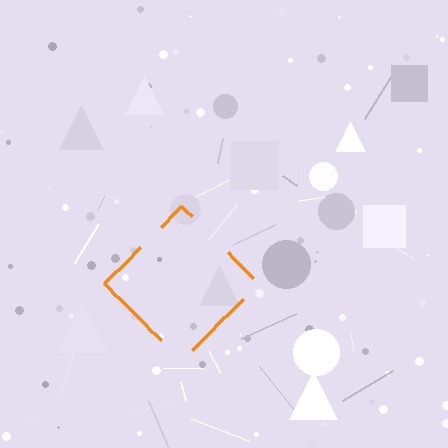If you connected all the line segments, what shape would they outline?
They would outline a diamond.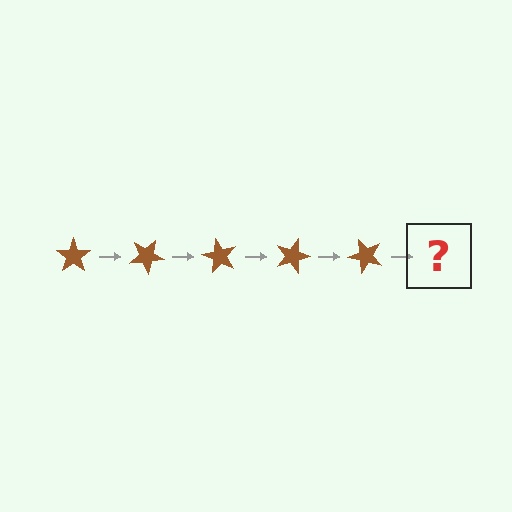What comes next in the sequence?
The next element should be a brown star rotated 150 degrees.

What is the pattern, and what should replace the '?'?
The pattern is that the star rotates 30 degrees each step. The '?' should be a brown star rotated 150 degrees.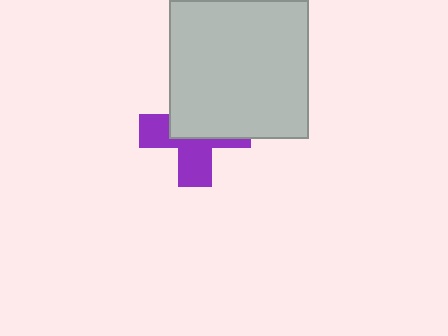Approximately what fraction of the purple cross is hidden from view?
Roughly 53% of the purple cross is hidden behind the light gray square.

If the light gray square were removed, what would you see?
You would see the complete purple cross.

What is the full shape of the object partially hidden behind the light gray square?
The partially hidden object is a purple cross.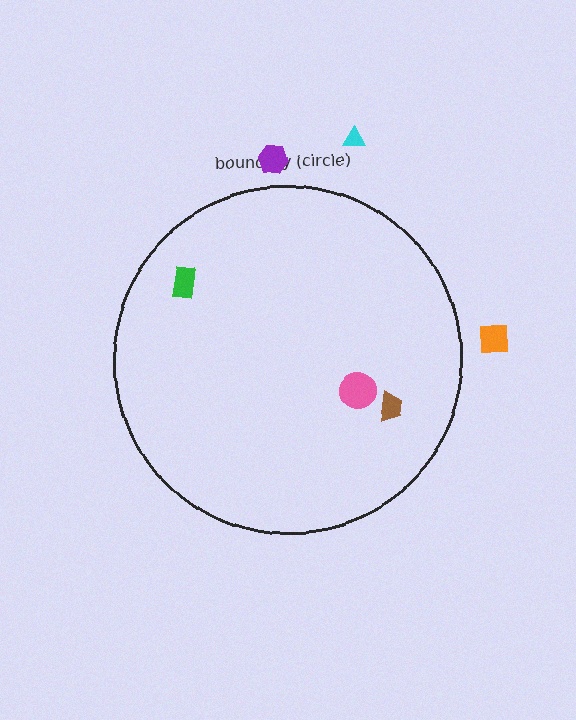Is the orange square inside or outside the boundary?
Outside.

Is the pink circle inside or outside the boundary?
Inside.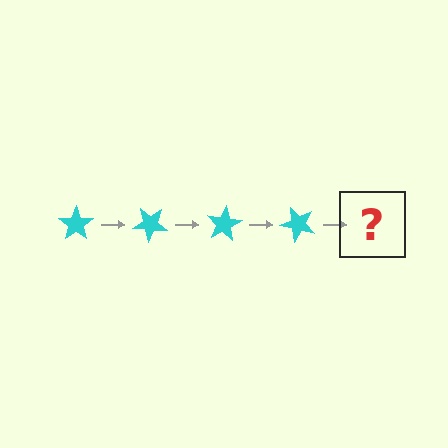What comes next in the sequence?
The next element should be a cyan star rotated 160 degrees.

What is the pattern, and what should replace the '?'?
The pattern is that the star rotates 40 degrees each step. The '?' should be a cyan star rotated 160 degrees.